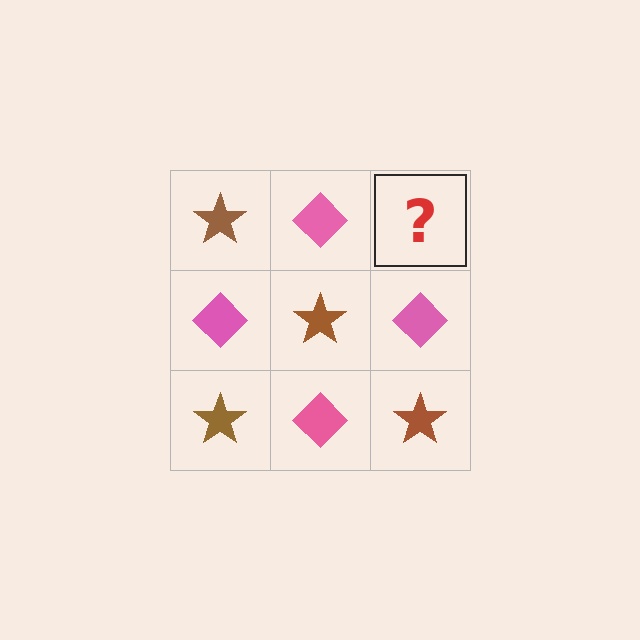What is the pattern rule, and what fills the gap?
The rule is that it alternates brown star and pink diamond in a checkerboard pattern. The gap should be filled with a brown star.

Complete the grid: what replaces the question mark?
The question mark should be replaced with a brown star.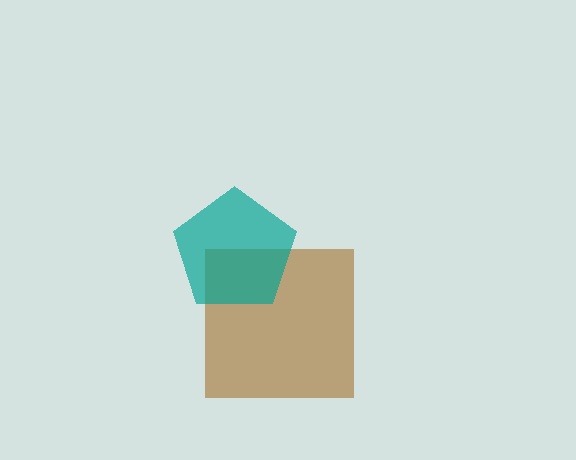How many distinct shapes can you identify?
There are 2 distinct shapes: a brown square, a teal pentagon.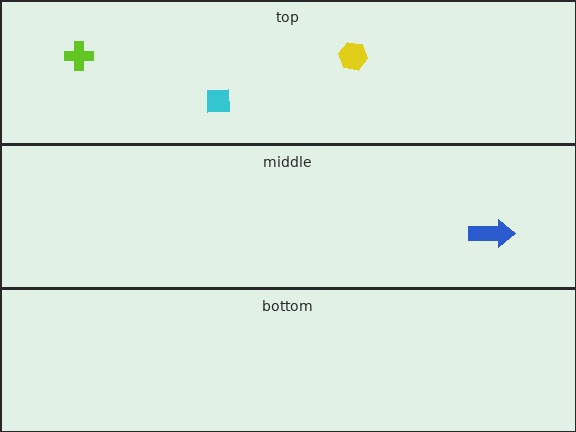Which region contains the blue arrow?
The middle region.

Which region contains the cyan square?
The top region.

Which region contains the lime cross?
The top region.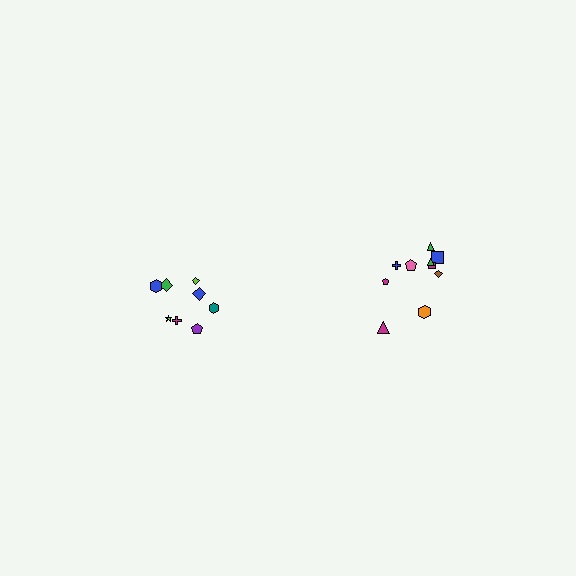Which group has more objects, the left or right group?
The right group.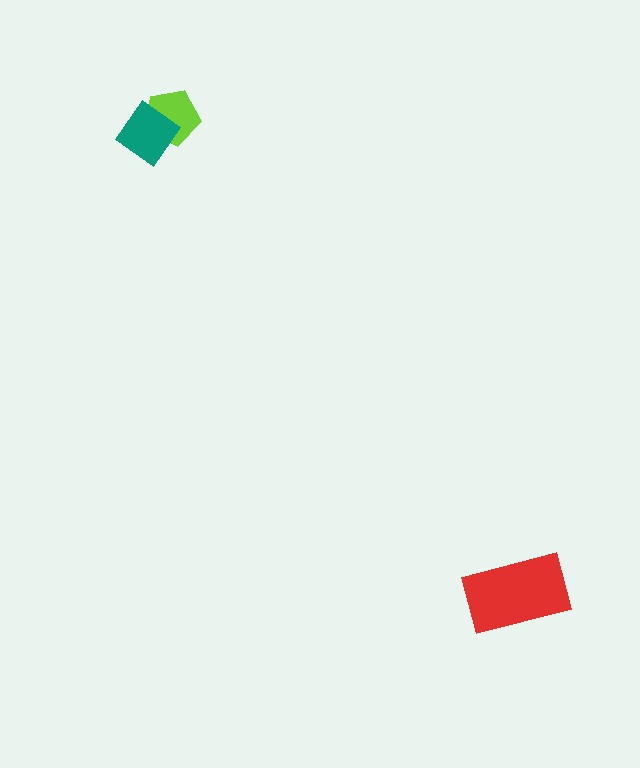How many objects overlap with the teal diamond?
1 object overlaps with the teal diamond.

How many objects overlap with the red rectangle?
0 objects overlap with the red rectangle.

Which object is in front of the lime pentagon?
The teal diamond is in front of the lime pentagon.